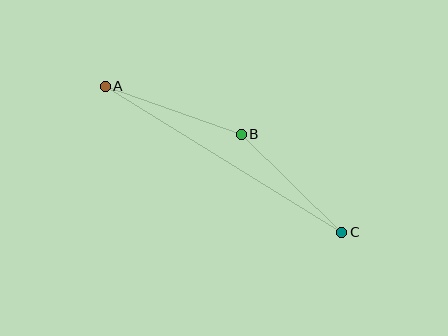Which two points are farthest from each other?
Points A and C are farthest from each other.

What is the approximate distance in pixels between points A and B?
The distance between A and B is approximately 144 pixels.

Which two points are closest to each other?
Points B and C are closest to each other.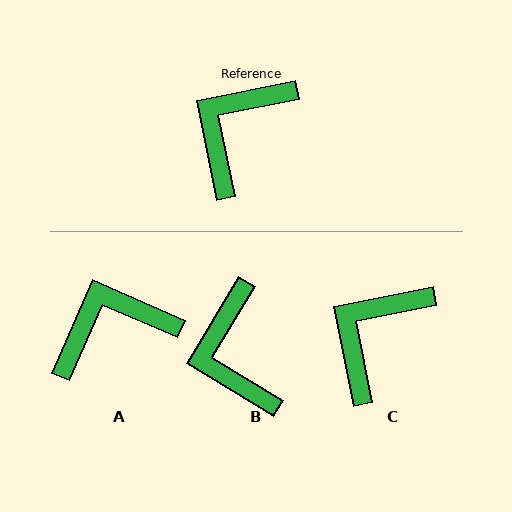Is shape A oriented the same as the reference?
No, it is off by about 35 degrees.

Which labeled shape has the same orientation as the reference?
C.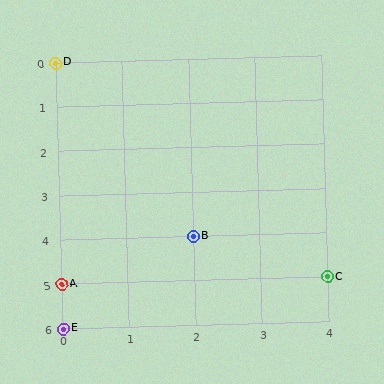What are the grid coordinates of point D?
Point D is at grid coordinates (0, 0).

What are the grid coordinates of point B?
Point B is at grid coordinates (2, 4).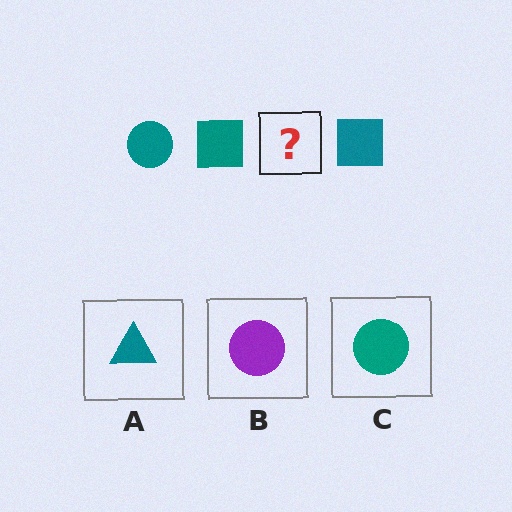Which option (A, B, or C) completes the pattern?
C.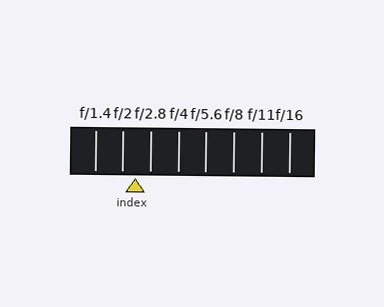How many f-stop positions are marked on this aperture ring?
There are 8 f-stop positions marked.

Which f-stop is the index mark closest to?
The index mark is closest to f/2.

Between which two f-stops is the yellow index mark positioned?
The index mark is between f/2 and f/2.8.